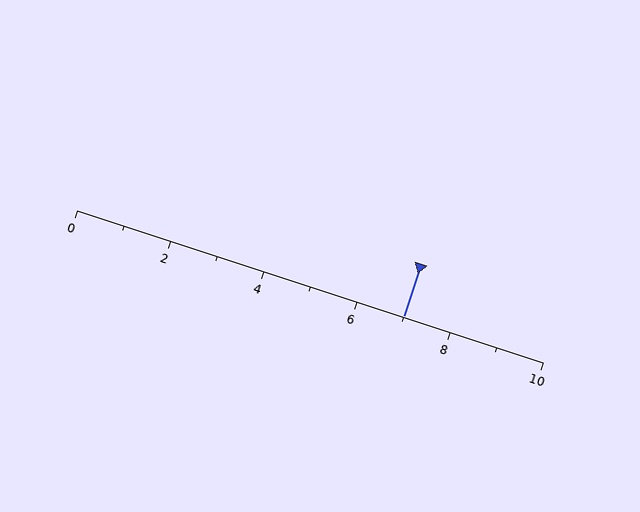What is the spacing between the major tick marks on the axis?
The major ticks are spaced 2 apart.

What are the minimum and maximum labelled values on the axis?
The axis runs from 0 to 10.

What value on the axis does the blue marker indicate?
The marker indicates approximately 7.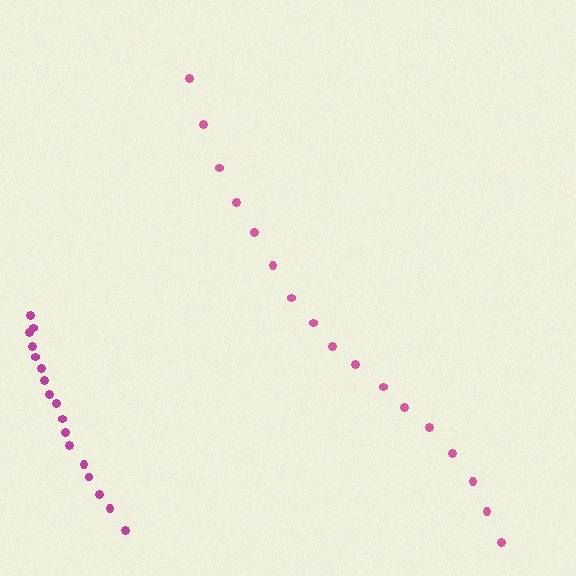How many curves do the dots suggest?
There are 2 distinct paths.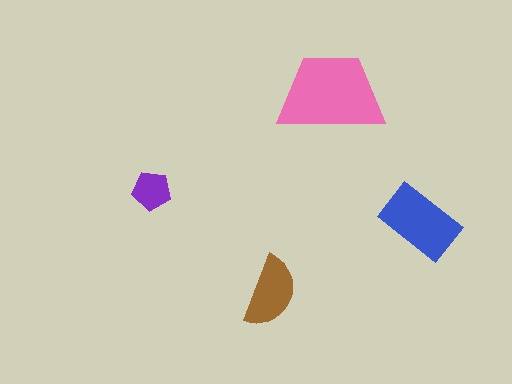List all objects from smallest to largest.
The purple pentagon, the brown semicircle, the blue rectangle, the pink trapezoid.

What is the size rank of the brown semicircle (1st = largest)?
3rd.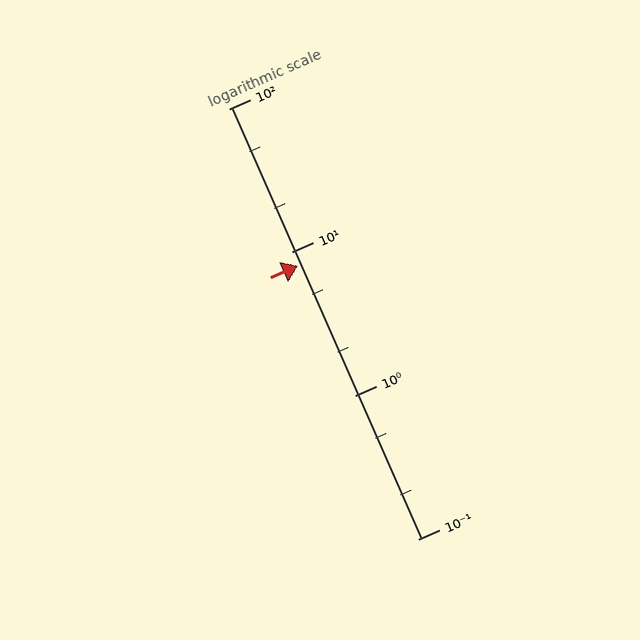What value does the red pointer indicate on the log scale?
The pointer indicates approximately 8.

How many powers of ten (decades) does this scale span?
The scale spans 3 decades, from 0.1 to 100.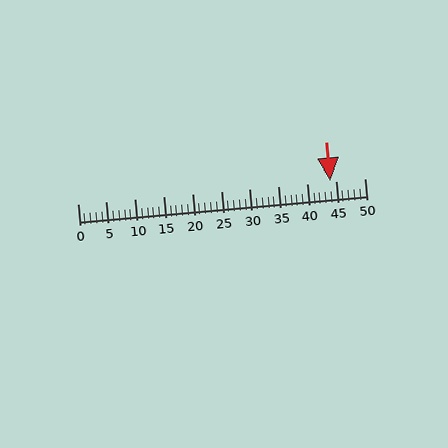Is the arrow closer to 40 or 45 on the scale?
The arrow is closer to 45.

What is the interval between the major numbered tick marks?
The major tick marks are spaced 5 units apart.